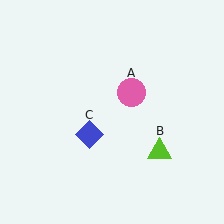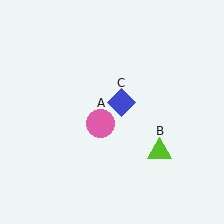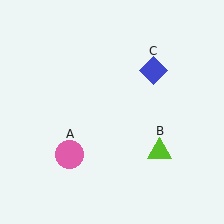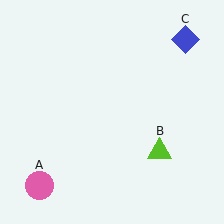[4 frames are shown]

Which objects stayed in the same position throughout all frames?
Lime triangle (object B) remained stationary.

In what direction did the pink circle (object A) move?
The pink circle (object A) moved down and to the left.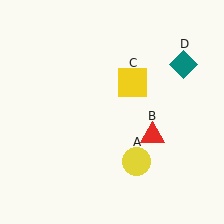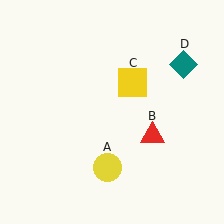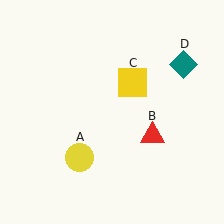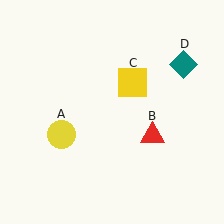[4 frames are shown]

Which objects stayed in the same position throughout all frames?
Red triangle (object B) and yellow square (object C) and teal diamond (object D) remained stationary.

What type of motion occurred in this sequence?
The yellow circle (object A) rotated clockwise around the center of the scene.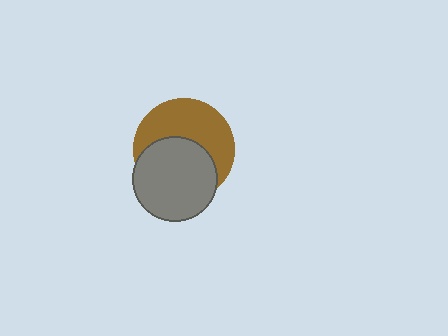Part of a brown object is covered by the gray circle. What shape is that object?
It is a circle.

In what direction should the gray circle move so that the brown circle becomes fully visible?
The gray circle should move down. That is the shortest direction to clear the overlap and leave the brown circle fully visible.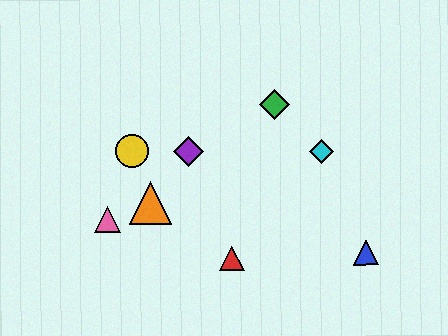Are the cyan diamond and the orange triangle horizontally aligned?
No, the cyan diamond is at y≈151 and the orange triangle is at y≈203.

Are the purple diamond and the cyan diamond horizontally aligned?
Yes, both are at y≈151.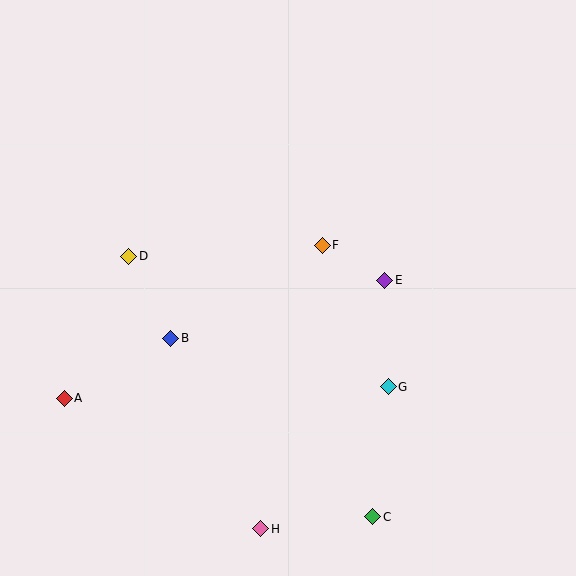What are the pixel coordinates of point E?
Point E is at (385, 280).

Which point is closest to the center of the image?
Point F at (322, 245) is closest to the center.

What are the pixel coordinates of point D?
Point D is at (129, 256).